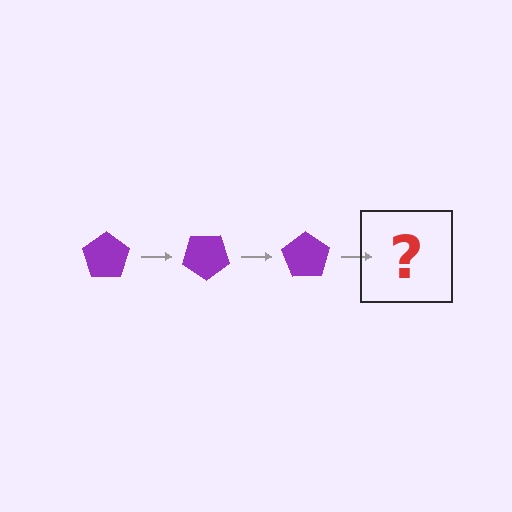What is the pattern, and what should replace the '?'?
The pattern is that the pentagon rotates 35 degrees each step. The '?' should be a purple pentagon rotated 105 degrees.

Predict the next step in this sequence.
The next step is a purple pentagon rotated 105 degrees.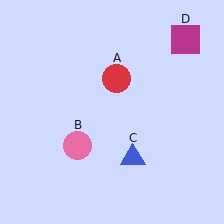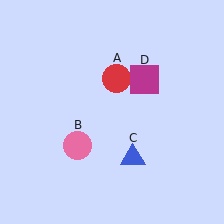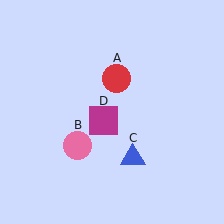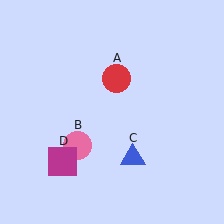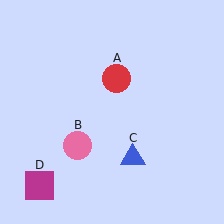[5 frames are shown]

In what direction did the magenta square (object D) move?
The magenta square (object D) moved down and to the left.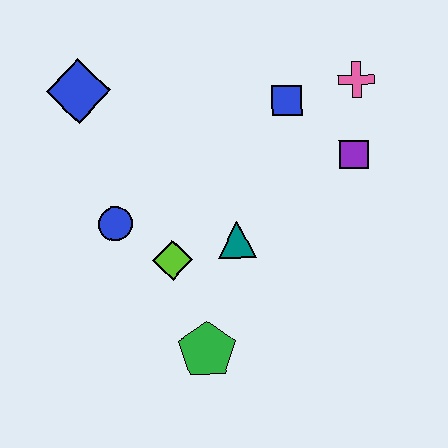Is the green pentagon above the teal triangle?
No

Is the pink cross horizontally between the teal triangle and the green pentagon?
No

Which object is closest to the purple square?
The pink cross is closest to the purple square.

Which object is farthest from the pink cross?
The green pentagon is farthest from the pink cross.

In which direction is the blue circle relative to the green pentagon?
The blue circle is above the green pentagon.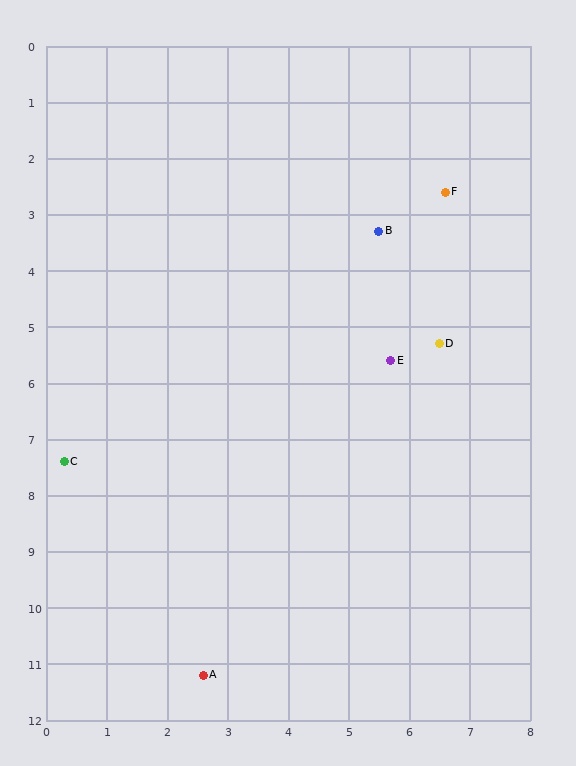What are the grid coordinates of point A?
Point A is at approximately (2.6, 11.2).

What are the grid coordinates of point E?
Point E is at approximately (5.7, 5.6).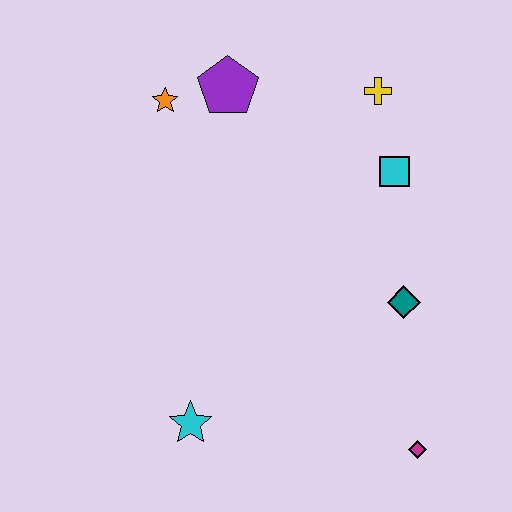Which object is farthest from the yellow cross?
The cyan star is farthest from the yellow cross.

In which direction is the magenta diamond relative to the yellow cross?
The magenta diamond is below the yellow cross.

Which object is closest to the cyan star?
The magenta diamond is closest to the cyan star.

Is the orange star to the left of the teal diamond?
Yes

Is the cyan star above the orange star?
No